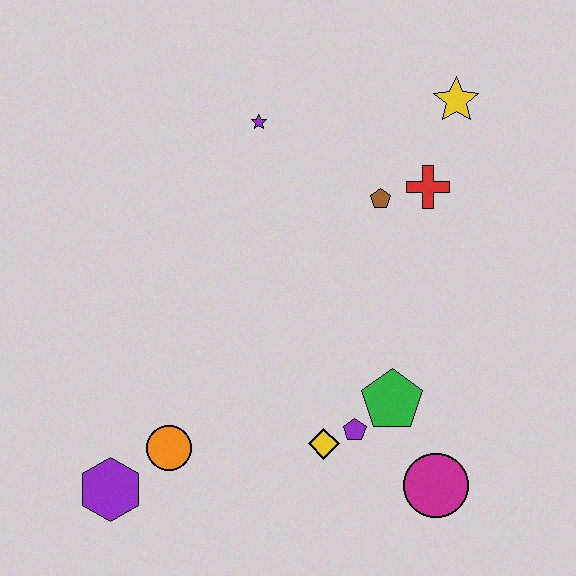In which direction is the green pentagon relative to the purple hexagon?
The green pentagon is to the right of the purple hexagon.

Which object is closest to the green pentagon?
The purple pentagon is closest to the green pentagon.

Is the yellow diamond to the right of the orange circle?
Yes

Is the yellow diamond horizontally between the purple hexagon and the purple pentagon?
Yes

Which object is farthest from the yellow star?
The purple hexagon is farthest from the yellow star.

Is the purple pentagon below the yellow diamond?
No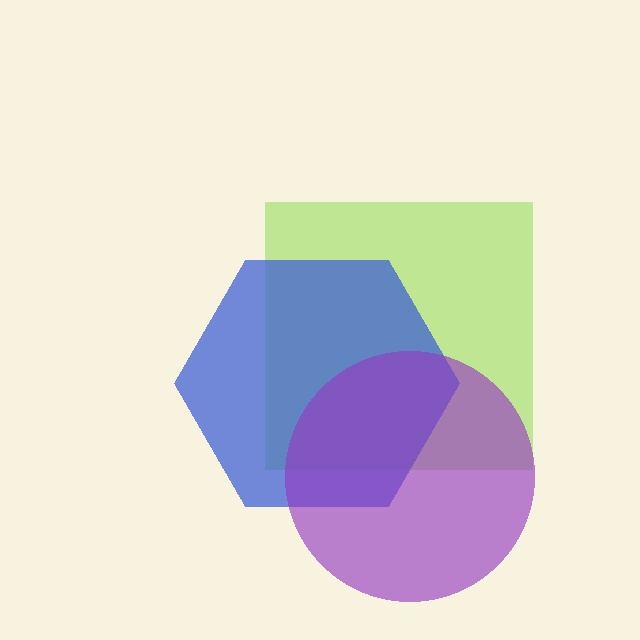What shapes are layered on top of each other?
The layered shapes are: a lime square, a blue hexagon, a purple circle.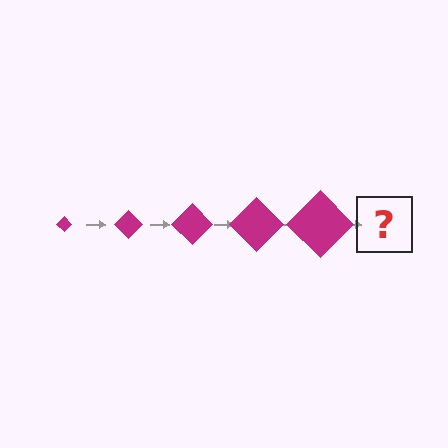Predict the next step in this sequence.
The next step is a magenta diamond, larger than the previous one.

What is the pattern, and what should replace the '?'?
The pattern is that the diamond gets progressively larger each step. The '?' should be a magenta diamond, larger than the previous one.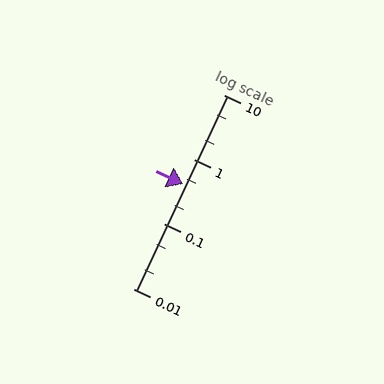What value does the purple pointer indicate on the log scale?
The pointer indicates approximately 0.41.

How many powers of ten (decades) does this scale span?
The scale spans 3 decades, from 0.01 to 10.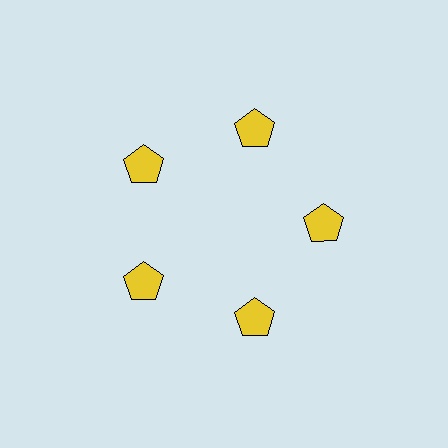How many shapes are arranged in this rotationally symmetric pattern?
There are 5 shapes, arranged in 5 groups of 1.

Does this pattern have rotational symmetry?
Yes, this pattern has 5-fold rotational symmetry. It looks the same after rotating 72 degrees around the center.